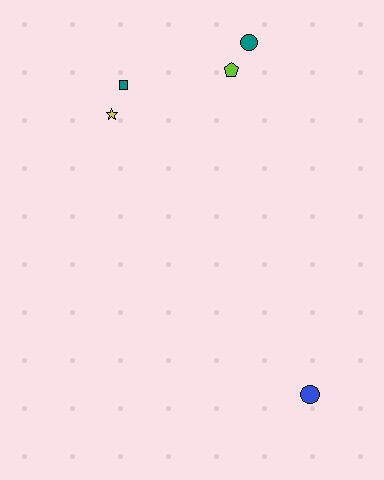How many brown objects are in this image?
There are no brown objects.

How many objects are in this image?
There are 5 objects.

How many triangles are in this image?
There are no triangles.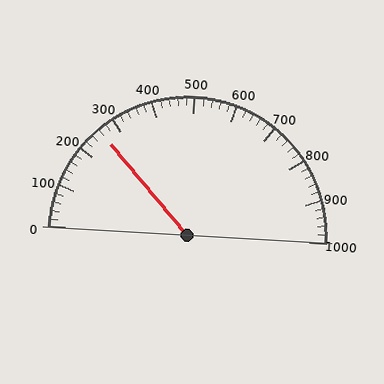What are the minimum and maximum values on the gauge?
The gauge ranges from 0 to 1000.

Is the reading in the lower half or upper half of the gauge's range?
The reading is in the lower half of the range (0 to 1000).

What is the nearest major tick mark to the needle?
The nearest major tick mark is 300.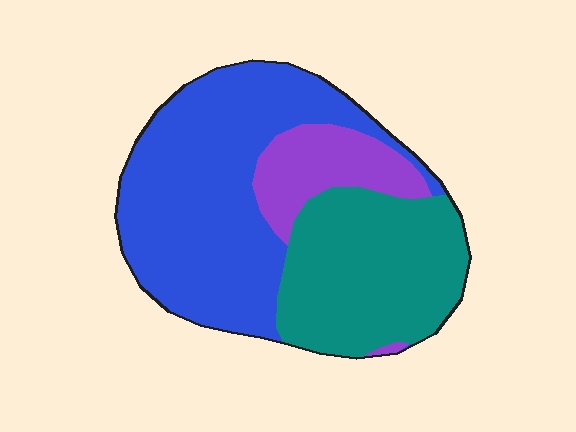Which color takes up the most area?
Blue, at roughly 50%.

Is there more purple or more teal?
Teal.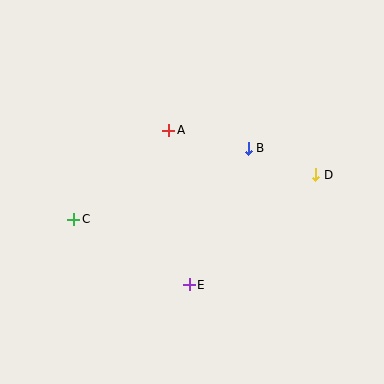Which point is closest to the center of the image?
Point A at (169, 130) is closest to the center.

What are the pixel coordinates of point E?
Point E is at (189, 285).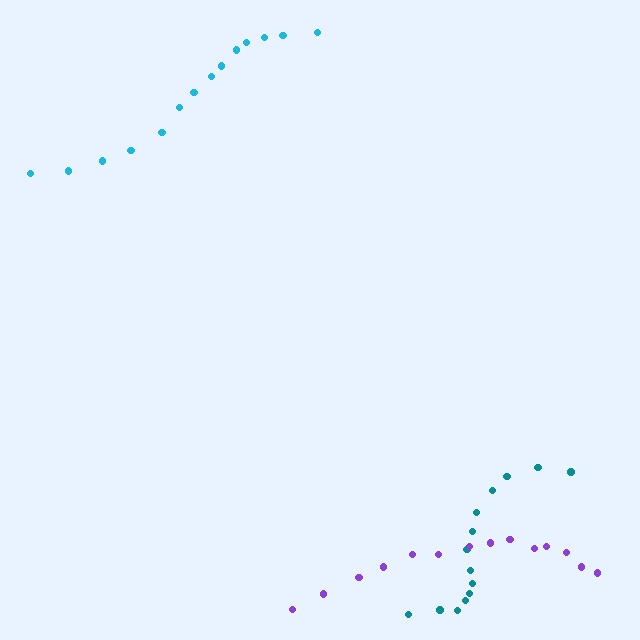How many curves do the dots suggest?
There are 3 distinct paths.